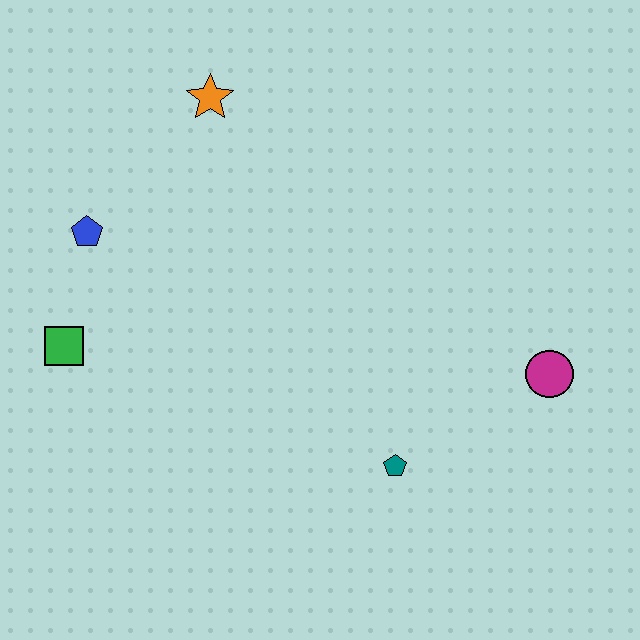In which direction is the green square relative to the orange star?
The green square is below the orange star.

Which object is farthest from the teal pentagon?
The orange star is farthest from the teal pentagon.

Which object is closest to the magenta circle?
The teal pentagon is closest to the magenta circle.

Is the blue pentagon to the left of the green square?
No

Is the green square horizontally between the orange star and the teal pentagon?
No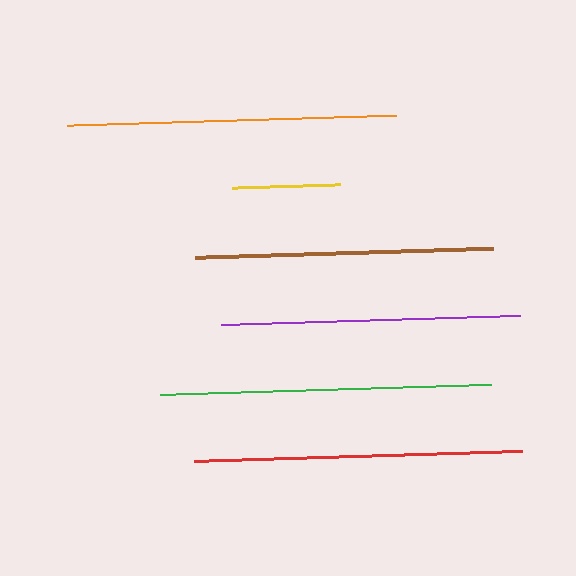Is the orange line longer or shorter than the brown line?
The orange line is longer than the brown line.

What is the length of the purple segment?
The purple segment is approximately 299 pixels long.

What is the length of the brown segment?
The brown segment is approximately 298 pixels long.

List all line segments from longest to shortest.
From longest to shortest: green, orange, red, purple, brown, yellow.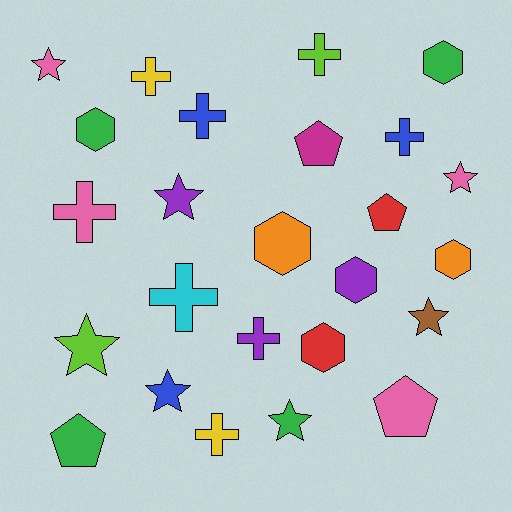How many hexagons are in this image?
There are 6 hexagons.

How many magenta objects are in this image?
There is 1 magenta object.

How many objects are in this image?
There are 25 objects.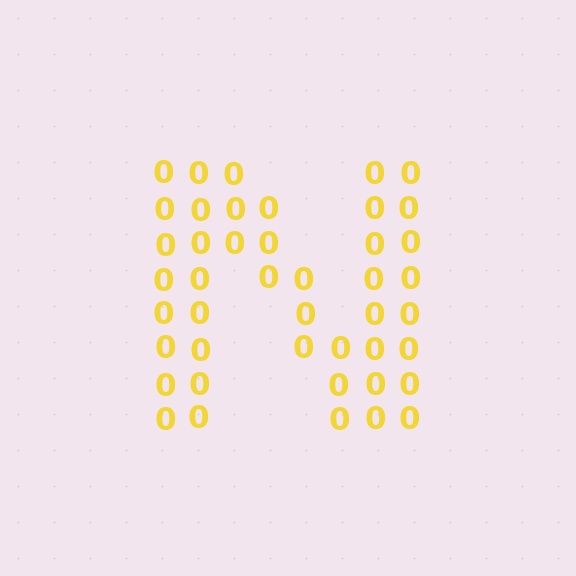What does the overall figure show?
The overall figure shows the letter N.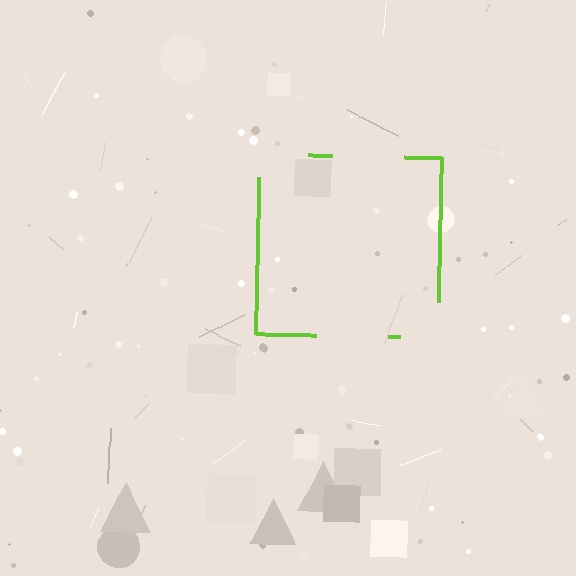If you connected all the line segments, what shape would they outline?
They would outline a square.